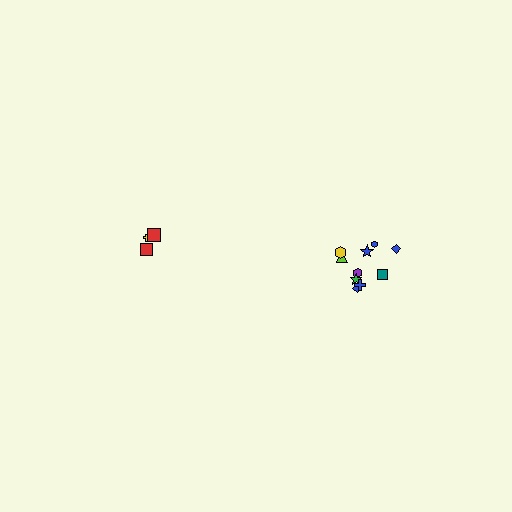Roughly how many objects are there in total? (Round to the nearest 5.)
Roughly 15 objects in total.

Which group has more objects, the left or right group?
The right group.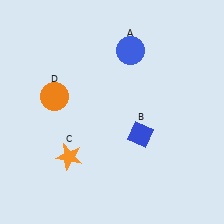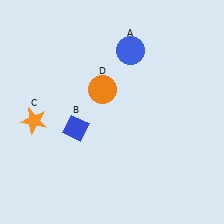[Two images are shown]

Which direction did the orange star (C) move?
The orange star (C) moved up.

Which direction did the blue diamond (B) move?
The blue diamond (B) moved left.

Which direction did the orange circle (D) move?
The orange circle (D) moved right.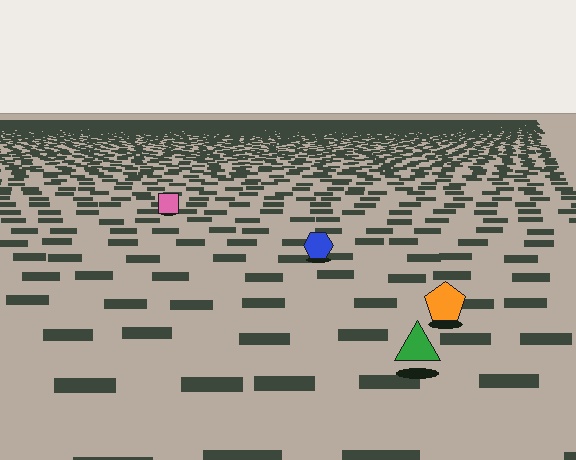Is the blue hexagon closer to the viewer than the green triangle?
No. The green triangle is closer — you can tell from the texture gradient: the ground texture is coarser near it.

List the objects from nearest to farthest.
From nearest to farthest: the green triangle, the orange pentagon, the blue hexagon, the pink square.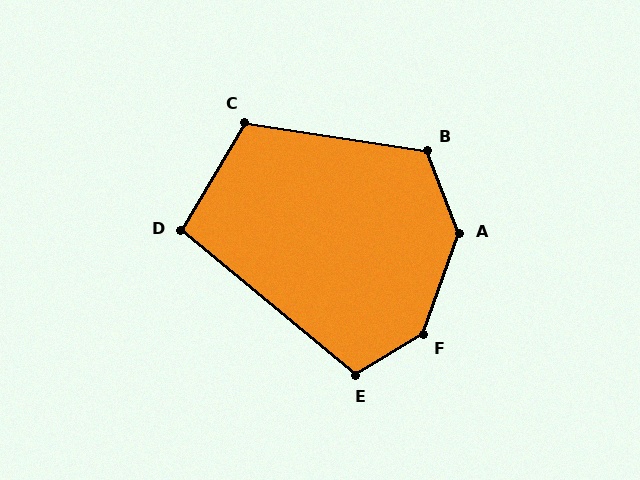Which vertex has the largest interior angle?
F, at approximately 141 degrees.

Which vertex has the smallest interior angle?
D, at approximately 99 degrees.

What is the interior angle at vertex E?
Approximately 109 degrees (obtuse).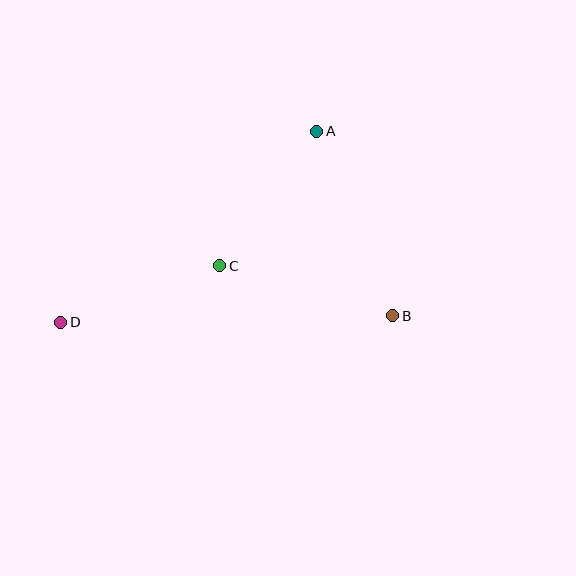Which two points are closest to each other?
Points A and C are closest to each other.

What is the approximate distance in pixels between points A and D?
The distance between A and D is approximately 320 pixels.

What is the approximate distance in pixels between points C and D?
The distance between C and D is approximately 169 pixels.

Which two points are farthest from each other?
Points B and D are farthest from each other.